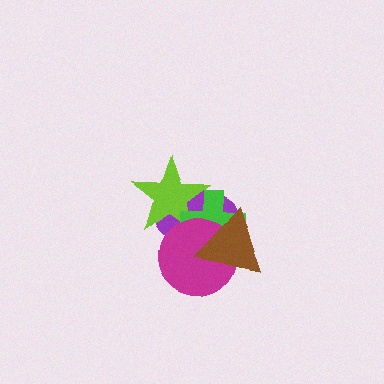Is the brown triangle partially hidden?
No, no other shape covers it.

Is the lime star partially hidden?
Yes, it is partially covered by another shape.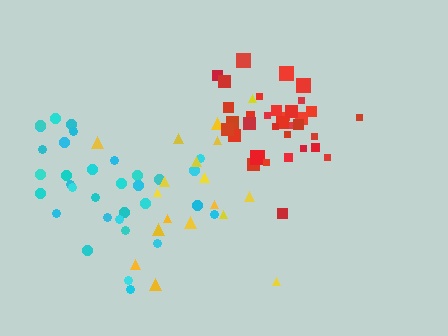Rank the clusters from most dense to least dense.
red, cyan, yellow.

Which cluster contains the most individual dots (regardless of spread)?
Red (34).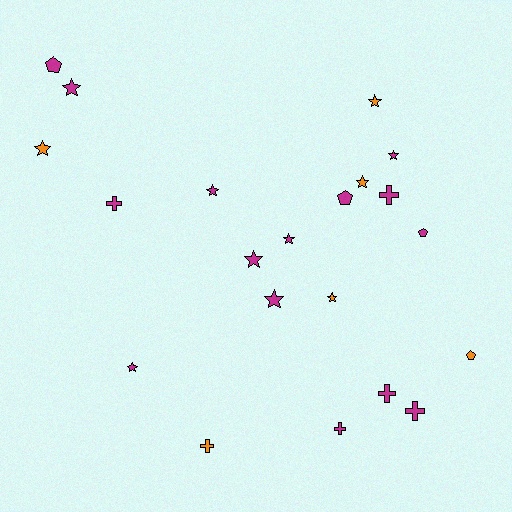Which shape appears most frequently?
Star, with 11 objects.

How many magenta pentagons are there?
There are 3 magenta pentagons.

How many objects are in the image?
There are 21 objects.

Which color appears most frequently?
Magenta, with 15 objects.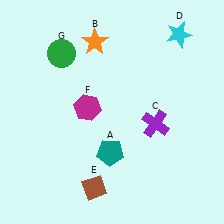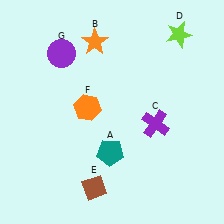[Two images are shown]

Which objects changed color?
D changed from cyan to lime. F changed from magenta to orange. G changed from green to purple.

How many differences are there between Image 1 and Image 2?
There are 3 differences between the two images.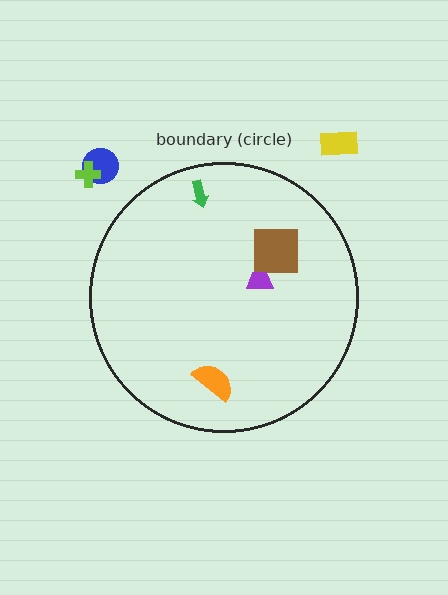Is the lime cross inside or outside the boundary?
Outside.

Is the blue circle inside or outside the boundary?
Outside.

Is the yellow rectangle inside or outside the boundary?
Outside.